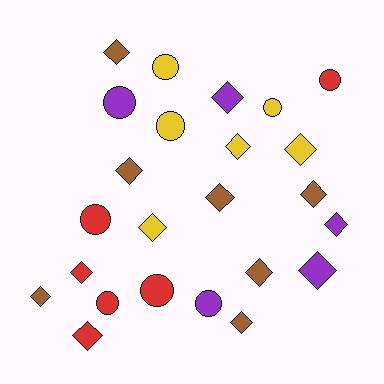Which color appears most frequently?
Brown, with 7 objects.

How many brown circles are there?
There are no brown circles.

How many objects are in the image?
There are 24 objects.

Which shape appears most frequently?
Diamond, with 15 objects.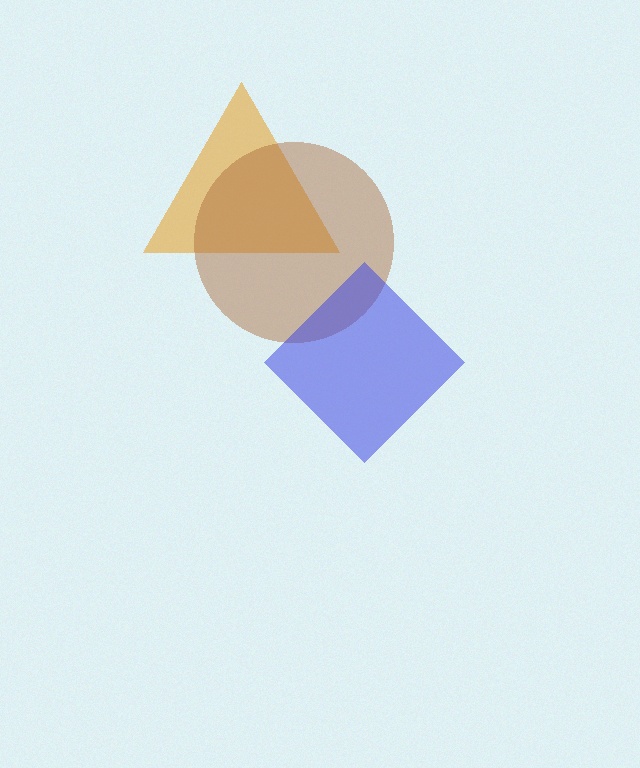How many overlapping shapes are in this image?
There are 3 overlapping shapes in the image.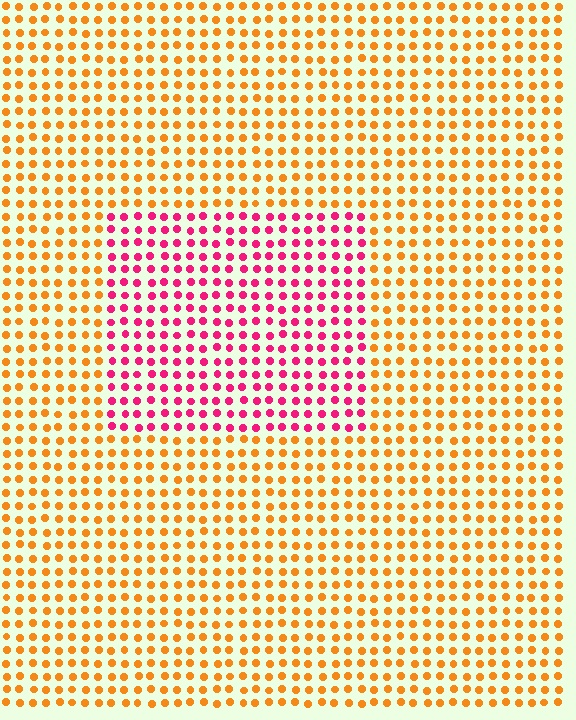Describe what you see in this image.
The image is filled with small orange elements in a uniform arrangement. A rectangle-shaped region is visible where the elements are tinted to a slightly different hue, forming a subtle color boundary.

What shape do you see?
I see a rectangle.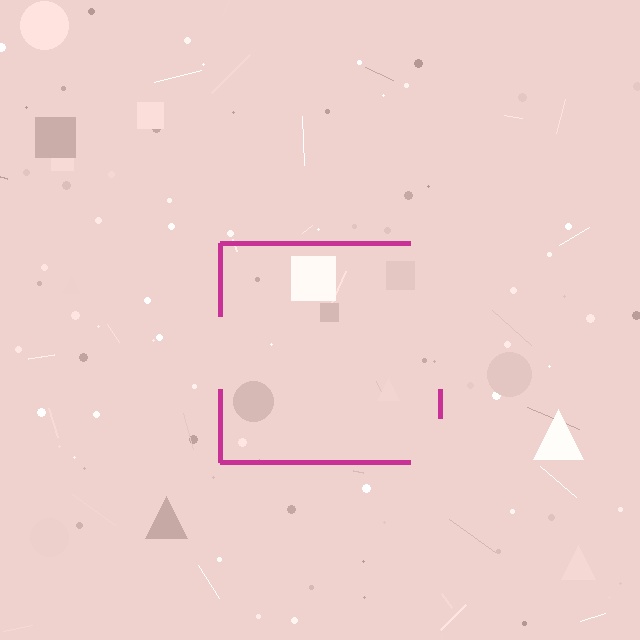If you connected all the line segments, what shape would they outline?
They would outline a square.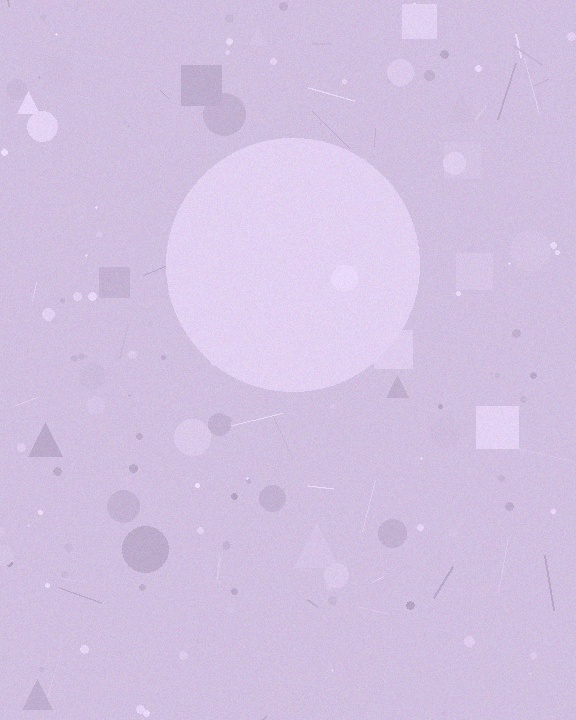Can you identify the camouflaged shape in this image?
The camouflaged shape is a circle.